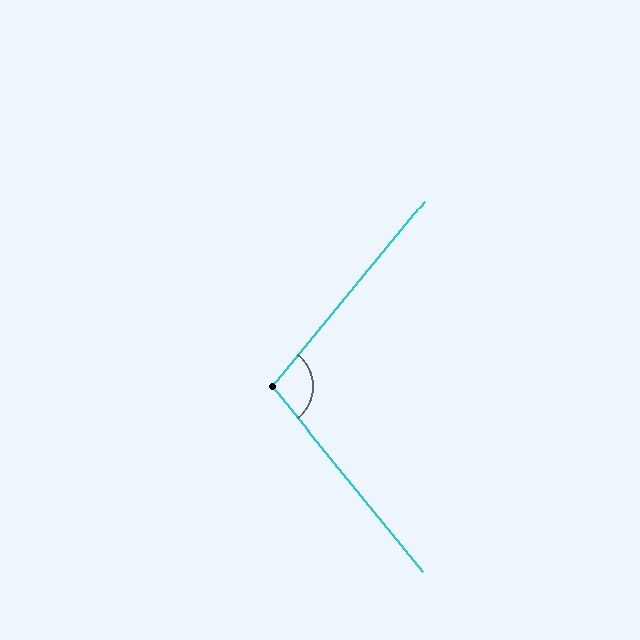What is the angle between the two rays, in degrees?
Approximately 102 degrees.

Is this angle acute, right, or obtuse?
It is obtuse.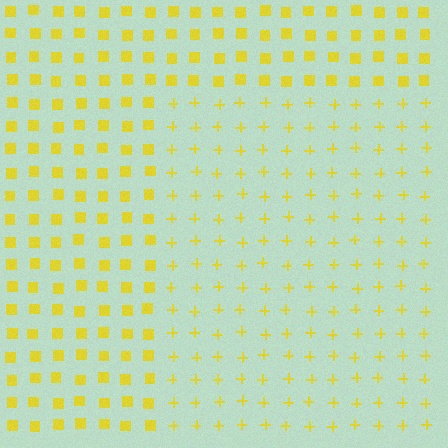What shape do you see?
I see a rectangle.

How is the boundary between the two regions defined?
The boundary is defined by a change in element shape: plus signs inside vs. squares outside. All elements share the same color and spacing.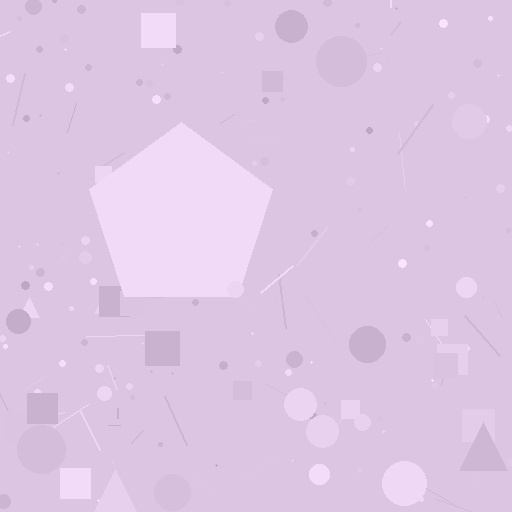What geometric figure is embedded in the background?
A pentagon is embedded in the background.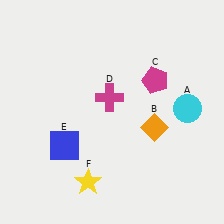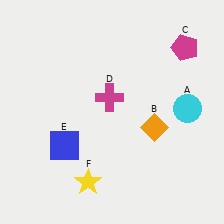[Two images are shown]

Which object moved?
The magenta pentagon (C) moved up.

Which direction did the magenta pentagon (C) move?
The magenta pentagon (C) moved up.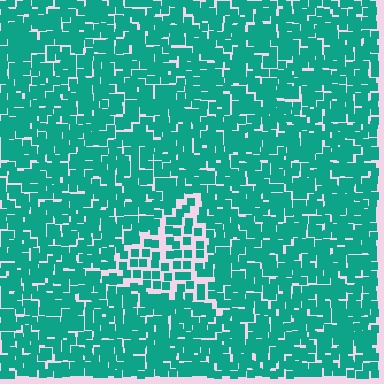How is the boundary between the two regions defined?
The boundary is defined by a change in element density (approximately 2.0x ratio). All elements are the same color, size, and shape.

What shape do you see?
I see a triangle.